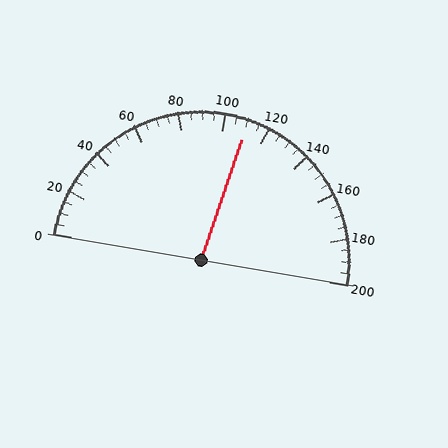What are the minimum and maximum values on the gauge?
The gauge ranges from 0 to 200.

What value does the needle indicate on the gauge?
The needle indicates approximately 110.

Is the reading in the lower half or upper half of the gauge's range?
The reading is in the upper half of the range (0 to 200).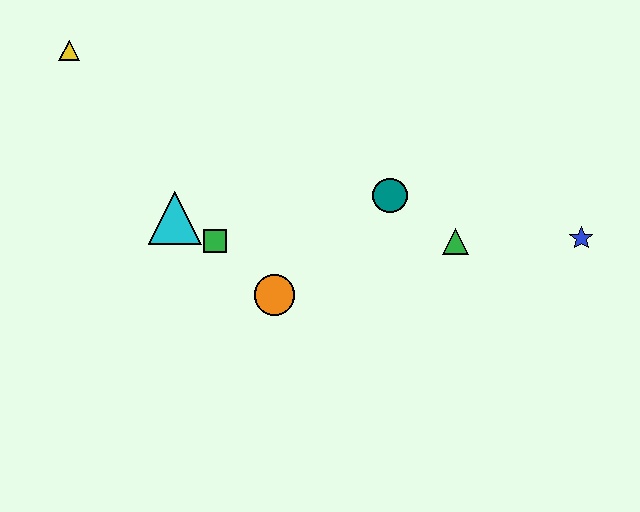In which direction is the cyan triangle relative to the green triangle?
The cyan triangle is to the left of the green triangle.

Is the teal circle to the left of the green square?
No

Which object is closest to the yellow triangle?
The cyan triangle is closest to the yellow triangle.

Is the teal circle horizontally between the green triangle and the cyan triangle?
Yes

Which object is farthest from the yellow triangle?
The blue star is farthest from the yellow triangle.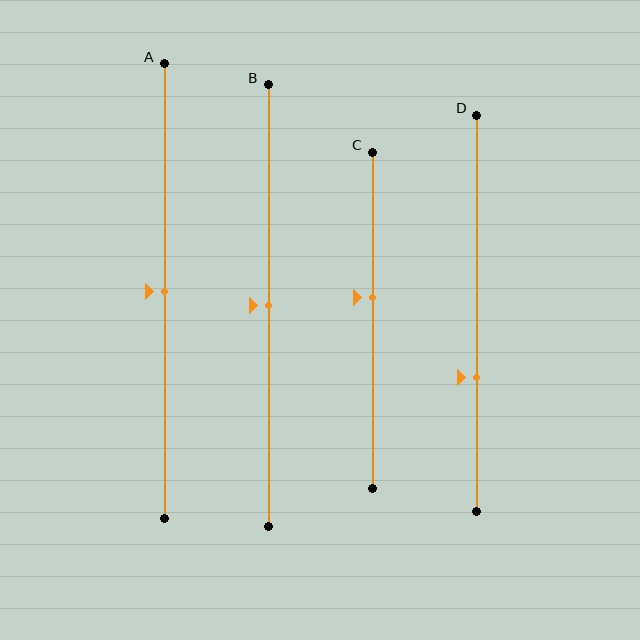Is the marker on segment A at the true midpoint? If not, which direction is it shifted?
Yes, the marker on segment A is at the true midpoint.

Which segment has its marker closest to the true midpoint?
Segment A has its marker closest to the true midpoint.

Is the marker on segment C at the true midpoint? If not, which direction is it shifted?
No, the marker on segment C is shifted upward by about 7% of the segment length.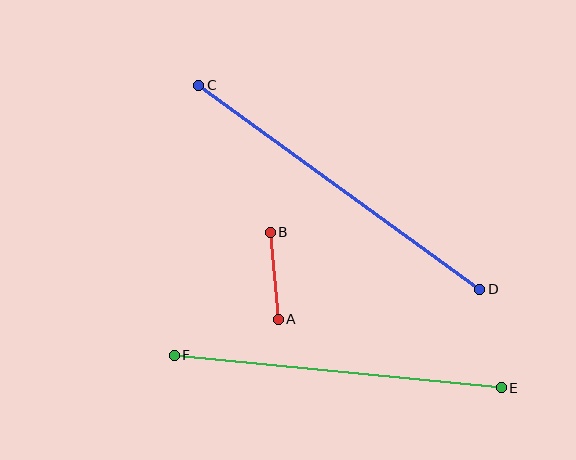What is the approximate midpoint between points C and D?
The midpoint is at approximately (339, 187) pixels.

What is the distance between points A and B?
The distance is approximately 88 pixels.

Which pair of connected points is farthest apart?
Points C and D are farthest apart.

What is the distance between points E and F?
The distance is approximately 328 pixels.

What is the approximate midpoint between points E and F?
The midpoint is at approximately (338, 372) pixels.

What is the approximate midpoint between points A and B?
The midpoint is at approximately (274, 276) pixels.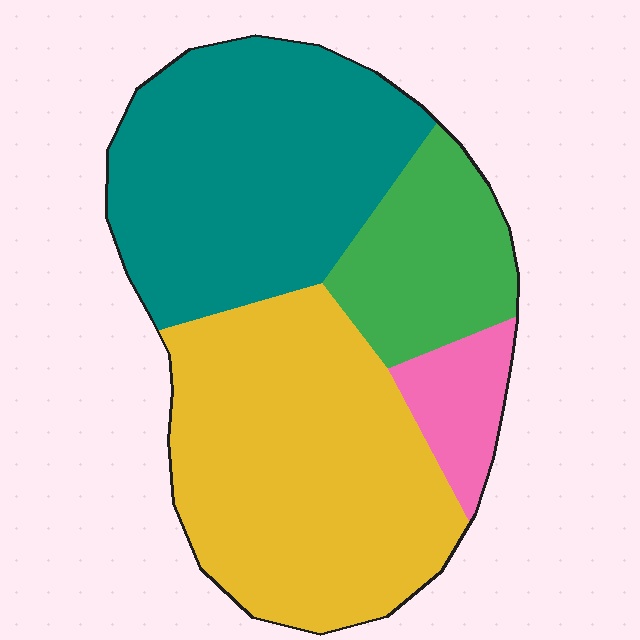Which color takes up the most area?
Yellow, at roughly 40%.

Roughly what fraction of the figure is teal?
Teal covers around 35% of the figure.